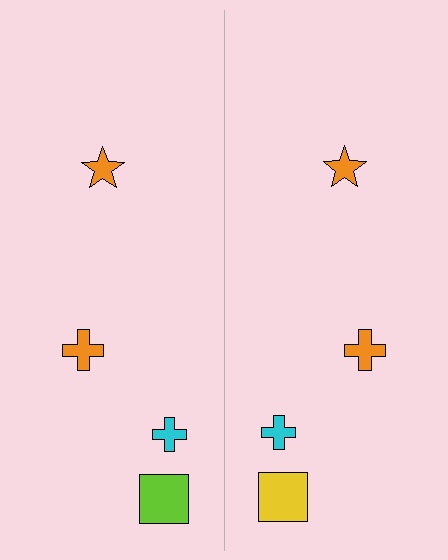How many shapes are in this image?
There are 8 shapes in this image.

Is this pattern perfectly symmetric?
No, the pattern is not perfectly symmetric. The yellow square on the right side breaks the symmetry — its mirror counterpart is lime.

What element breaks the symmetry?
The yellow square on the right side breaks the symmetry — its mirror counterpart is lime.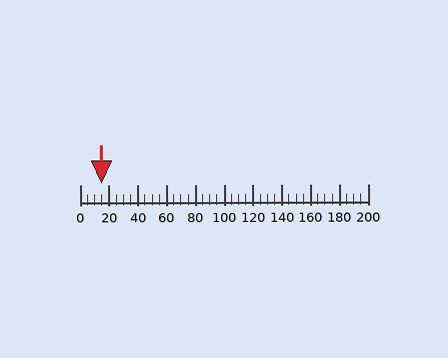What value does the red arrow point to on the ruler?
The red arrow points to approximately 15.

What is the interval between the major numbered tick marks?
The major tick marks are spaced 20 units apart.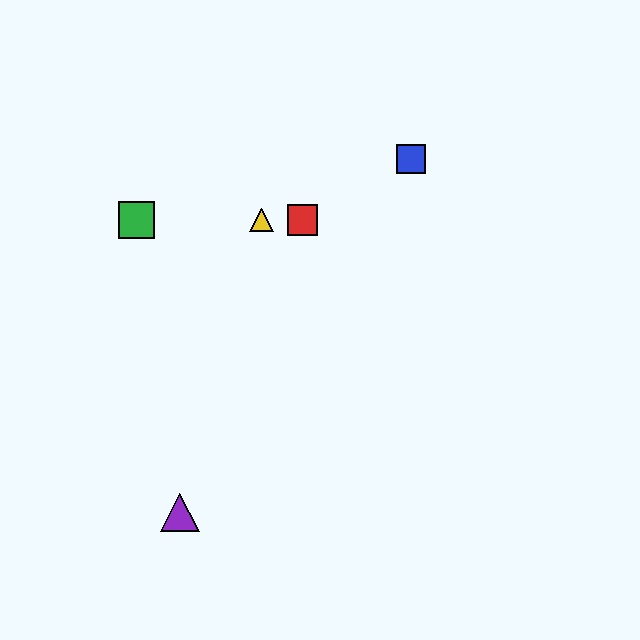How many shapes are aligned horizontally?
3 shapes (the red square, the green square, the yellow triangle) are aligned horizontally.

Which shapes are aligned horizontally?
The red square, the green square, the yellow triangle are aligned horizontally.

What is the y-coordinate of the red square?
The red square is at y≈220.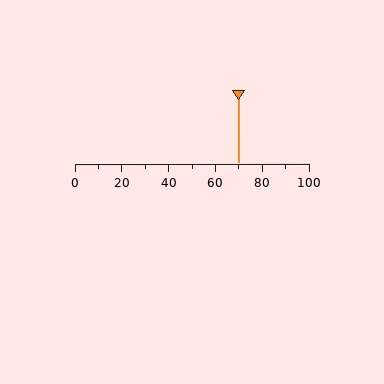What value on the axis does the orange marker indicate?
The marker indicates approximately 70.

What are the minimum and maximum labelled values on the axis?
The axis runs from 0 to 100.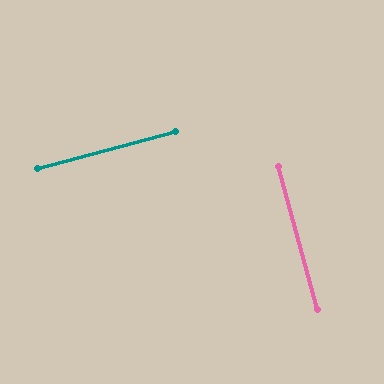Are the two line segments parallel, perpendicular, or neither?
Perpendicular — they meet at approximately 90°.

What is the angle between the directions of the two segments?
Approximately 90 degrees.